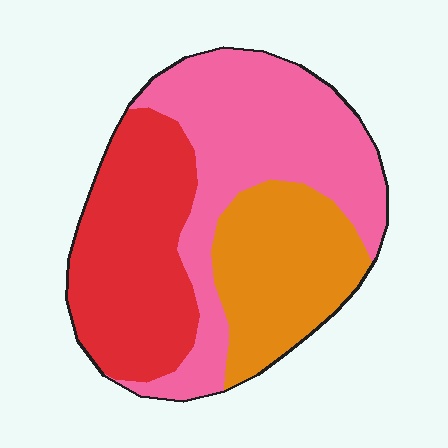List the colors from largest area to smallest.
From largest to smallest: pink, red, orange.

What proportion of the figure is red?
Red takes up about one third (1/3) of the figure.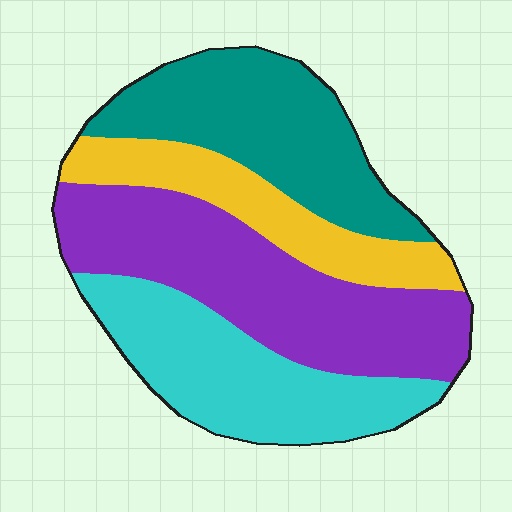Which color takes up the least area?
Yellow, at roughly 15%.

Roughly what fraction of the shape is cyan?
Cyan takes up about one quarter (1/4) of the shape.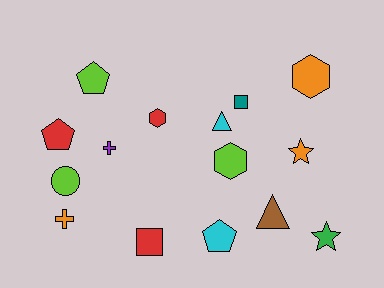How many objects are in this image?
There are 15 objects.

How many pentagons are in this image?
There are 3 pentagons.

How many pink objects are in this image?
There are no pink objects.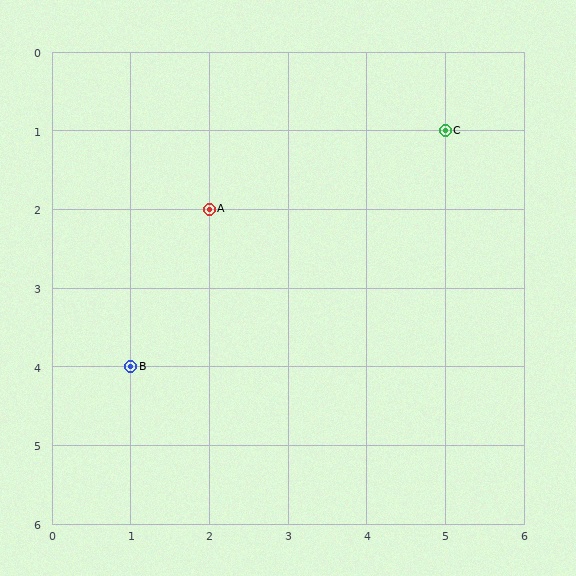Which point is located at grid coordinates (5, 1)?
Point C is at (5, 1).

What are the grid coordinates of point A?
Point A is at grid coordinates (2, 2).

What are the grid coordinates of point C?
Point C is at grid coordinates (5, 1).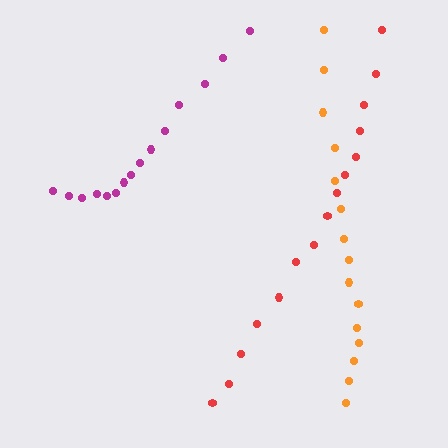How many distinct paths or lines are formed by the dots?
There are 3 distinct paths.